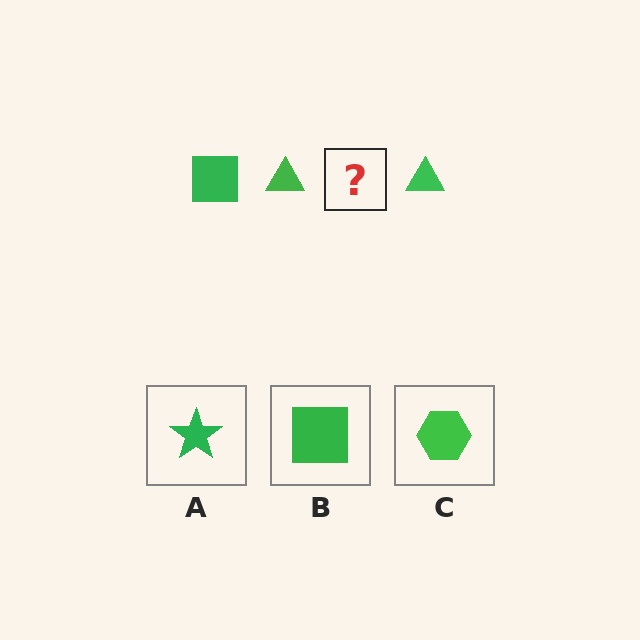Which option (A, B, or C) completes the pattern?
B.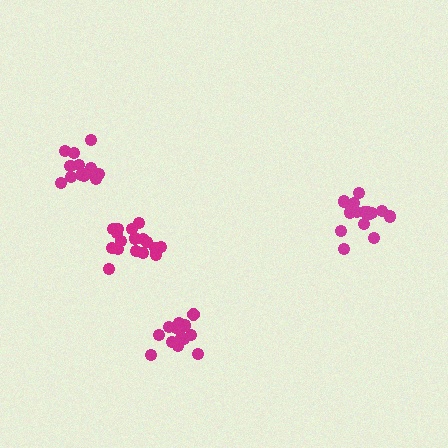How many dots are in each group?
Group 1: 15 dots, Group 2: 17 dots, Group 3: 18 dots, Group 4: 14 dots (64 total).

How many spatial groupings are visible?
There are 4 spatial groupings.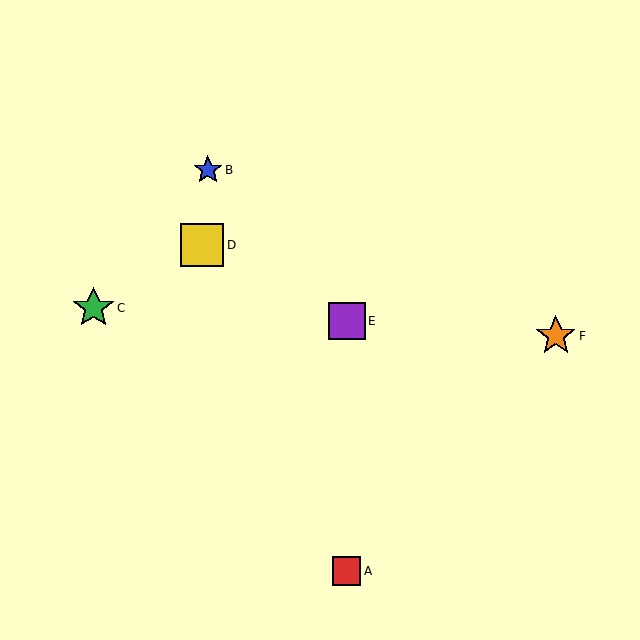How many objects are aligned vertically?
2 objects (A, E) are aligned vertically.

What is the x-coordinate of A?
Object A is at x≈347.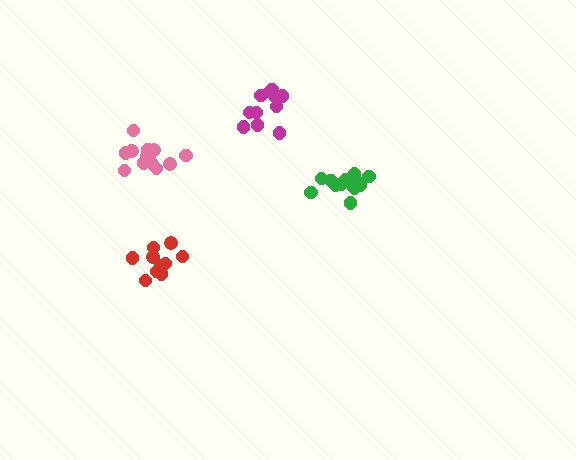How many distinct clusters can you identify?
There are 4 distinct clusters.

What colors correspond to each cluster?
The clusters are colored: red, magenta, pink, green.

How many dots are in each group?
Group 1: 11 dots, Group 2: 11 dots, Group 3: 15 dots, Group 4: 15 dots (52 total).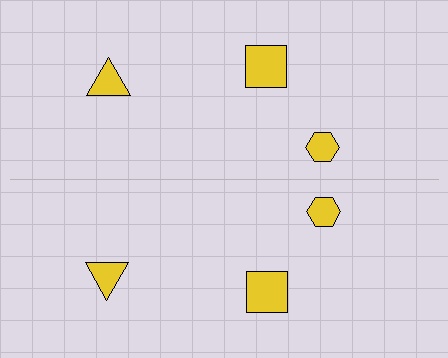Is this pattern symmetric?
Yes, this pattern has bilateral (reflection) symmetry.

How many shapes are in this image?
There are 6 shapes in this image.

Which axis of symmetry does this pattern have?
The pattern has a horizontal axis of symmetry running through the center of the image.